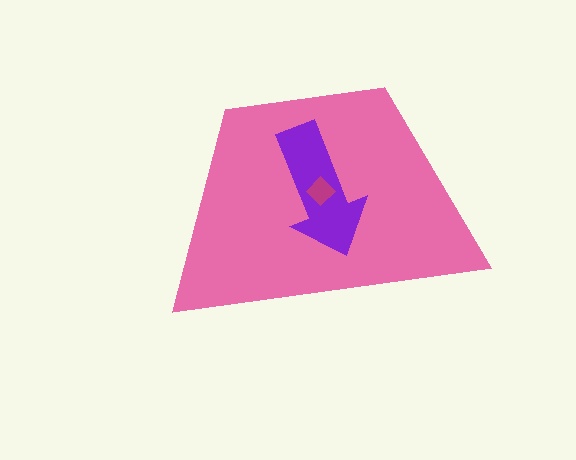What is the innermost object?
The magenta diamond.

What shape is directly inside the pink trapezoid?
The purple arrow.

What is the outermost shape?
The pink trapezoid.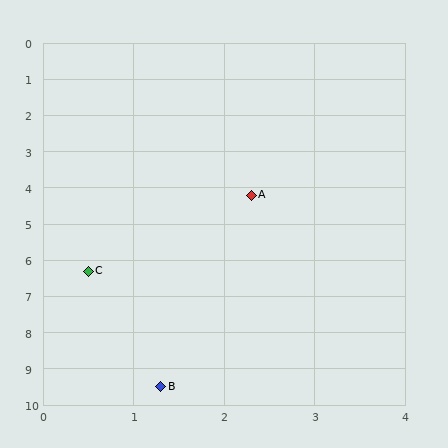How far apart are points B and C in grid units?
Points B and C are about 3.3 grid units apart.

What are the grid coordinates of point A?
Point A is at approximately (2.3, 4.2).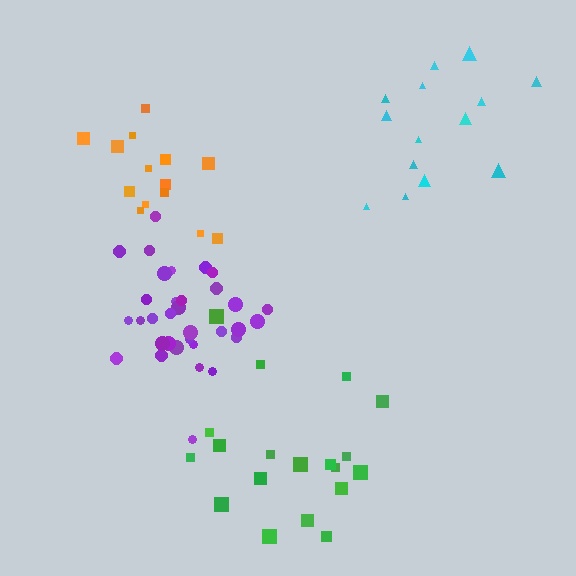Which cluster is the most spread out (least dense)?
Green.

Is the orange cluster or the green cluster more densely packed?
Orange.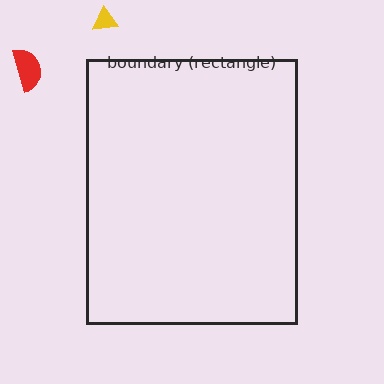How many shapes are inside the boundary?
0 inside, 2 outside.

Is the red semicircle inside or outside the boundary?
Outside.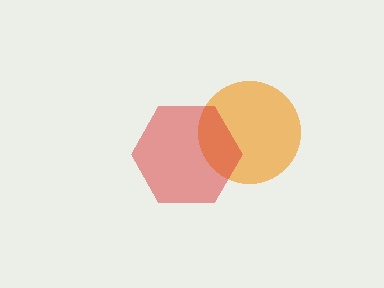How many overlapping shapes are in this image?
There are 2 overlapping shapes in the image.